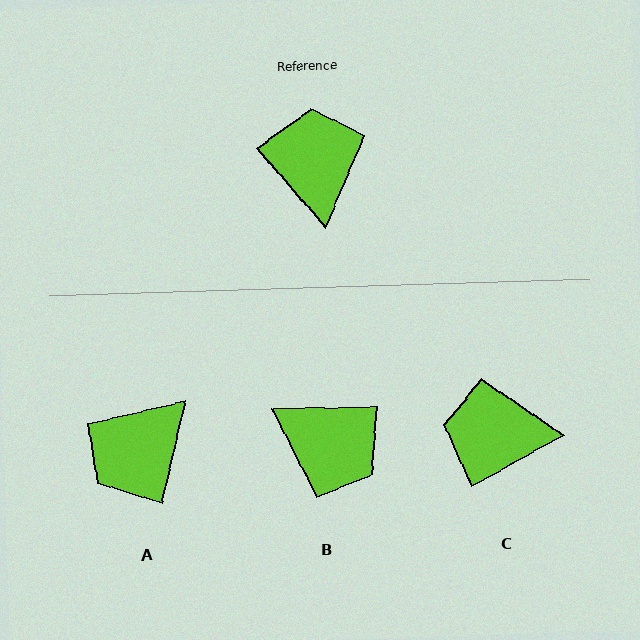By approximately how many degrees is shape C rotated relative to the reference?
Approximately 78 degrees counter-clockwise.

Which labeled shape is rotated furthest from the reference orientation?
B, about 131 degrees away.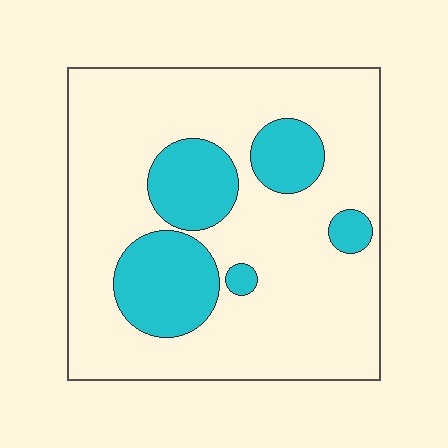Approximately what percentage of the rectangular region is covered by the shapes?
Approximately 25%.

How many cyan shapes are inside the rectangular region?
5.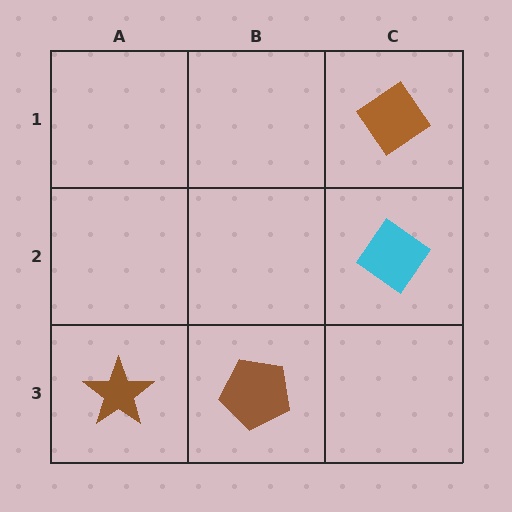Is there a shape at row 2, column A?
No, that cell is empty.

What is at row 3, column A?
A brown star.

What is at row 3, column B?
A brown pentagon.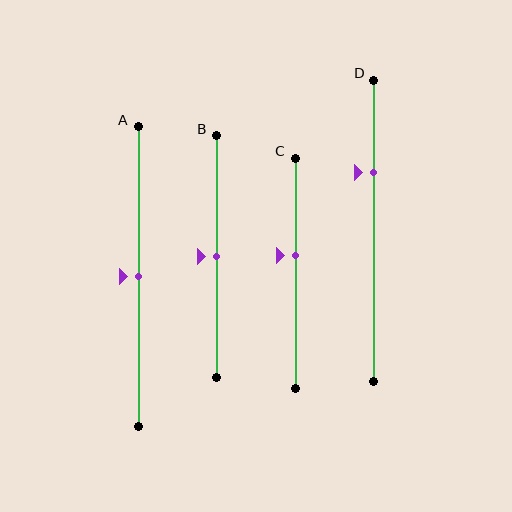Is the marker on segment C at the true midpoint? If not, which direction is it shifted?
No, the marker on segment C is shifted upward by about 7% of the segment length.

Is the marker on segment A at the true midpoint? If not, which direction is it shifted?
Yes, the marker on segment A is at the true midpoint.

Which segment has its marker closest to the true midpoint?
Segment A has its marker closest to the true midpoint.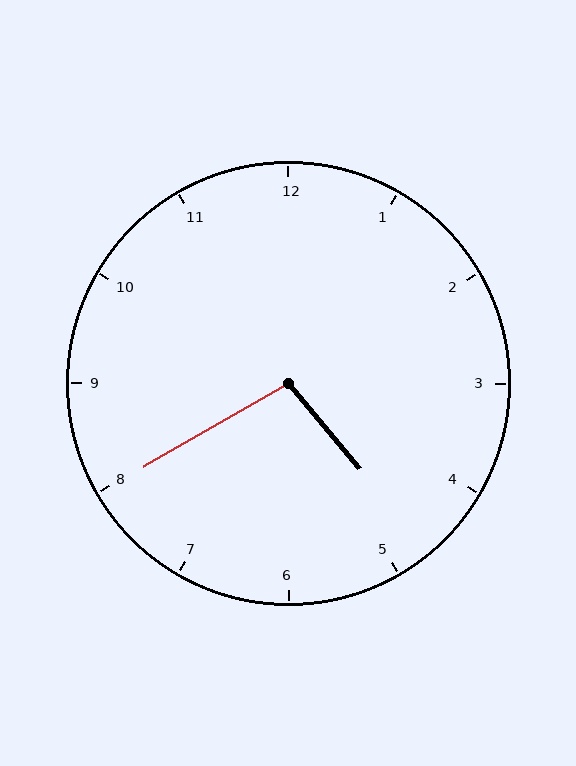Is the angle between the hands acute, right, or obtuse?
It is obtuse.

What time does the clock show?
4:40.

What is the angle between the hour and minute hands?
Approximately 100 degrees.